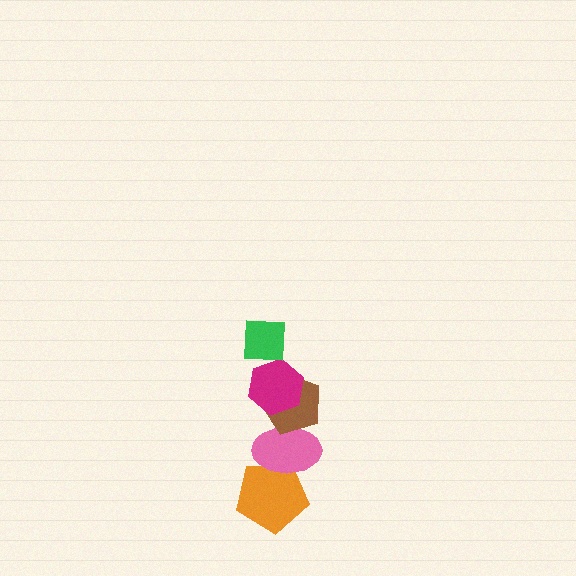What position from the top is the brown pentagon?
The brown pentagon is 3rd from the top.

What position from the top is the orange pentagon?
The orange pentagon is 5th from the top.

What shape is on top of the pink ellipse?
The brown pentagon is on top of the pink ellipse.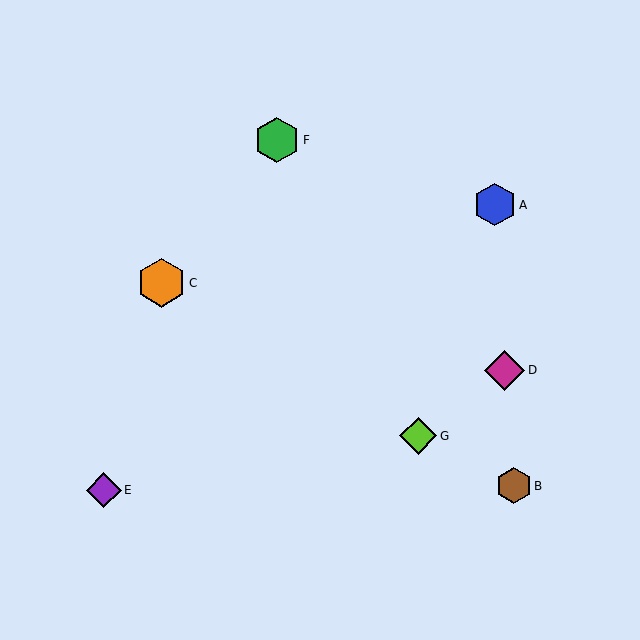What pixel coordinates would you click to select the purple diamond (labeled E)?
Click at (104, 490) to select the purple diamond E.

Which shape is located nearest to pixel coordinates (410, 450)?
The lime diamond (labeled G) at (418, 436) is nearest to that location.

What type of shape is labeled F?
Shape F is a green hexagon.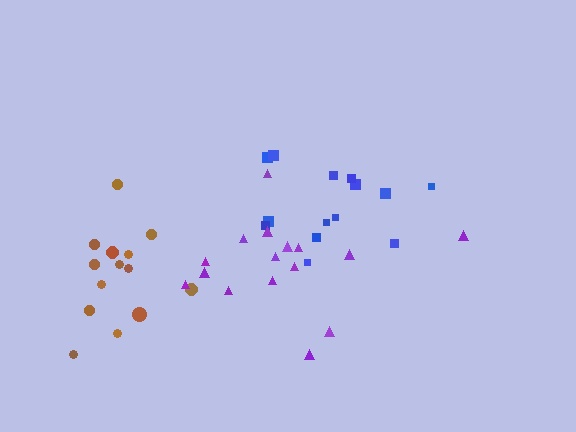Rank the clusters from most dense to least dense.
purple, blue, brown.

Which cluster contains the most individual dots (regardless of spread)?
Purple (16).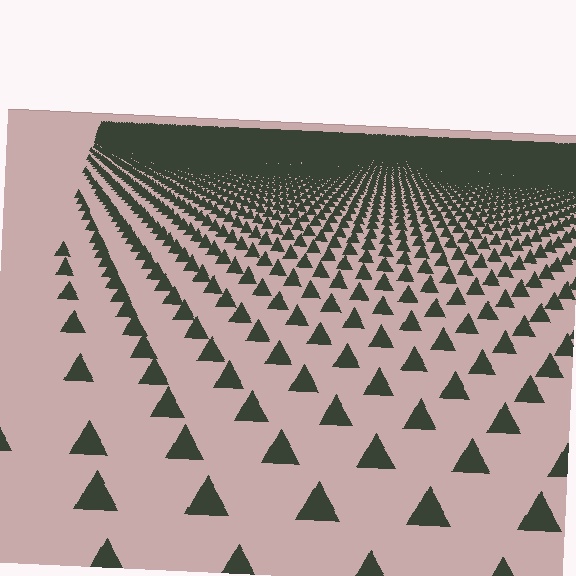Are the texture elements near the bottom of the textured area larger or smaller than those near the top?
Larger. Near the bottom, elements are closer to the viewer and appear at a bigger on-screen size.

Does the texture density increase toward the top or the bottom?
Density increases toward the top.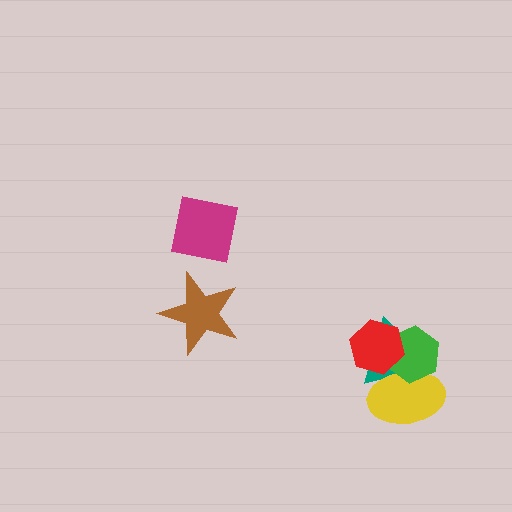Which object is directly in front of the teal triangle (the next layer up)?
The yellow ellipse is directly in front of the teal triangle.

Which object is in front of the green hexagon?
The red hexagon is in front of the green hexagon.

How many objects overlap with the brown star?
0 objects overlap with the brown star.